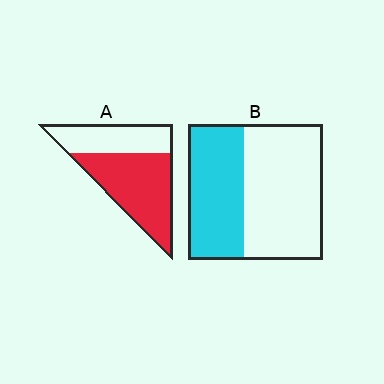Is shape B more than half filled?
No.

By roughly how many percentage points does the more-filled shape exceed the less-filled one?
By roughly 20 percentage points (A over B).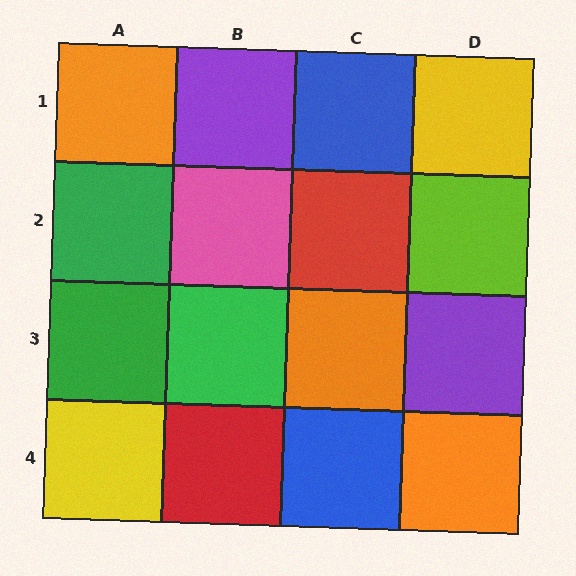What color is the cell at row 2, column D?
Lime.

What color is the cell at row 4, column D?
Orange.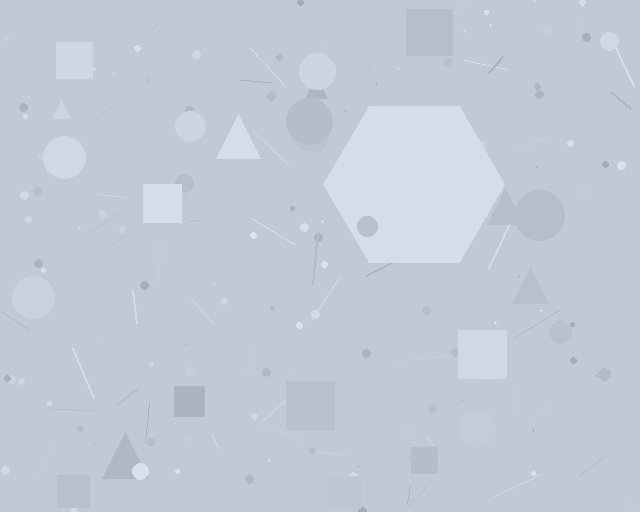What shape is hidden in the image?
A hexagon is hidden in the image.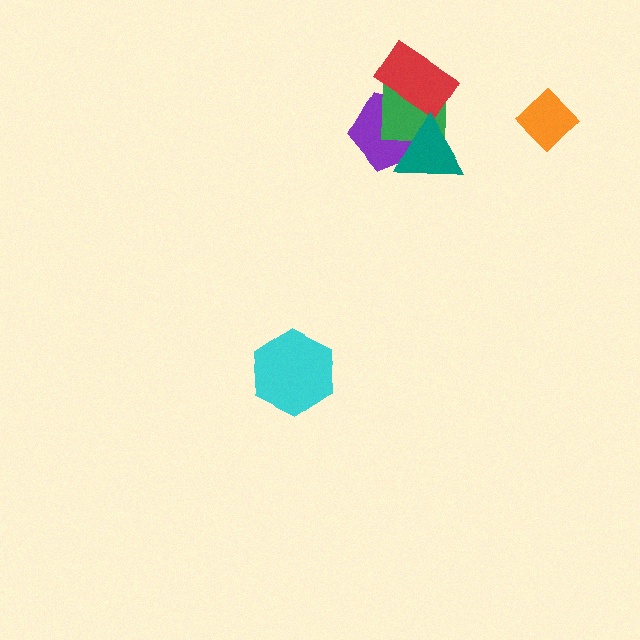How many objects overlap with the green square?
3 objects overlap with the green square.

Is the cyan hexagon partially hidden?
No, no other shape covers it.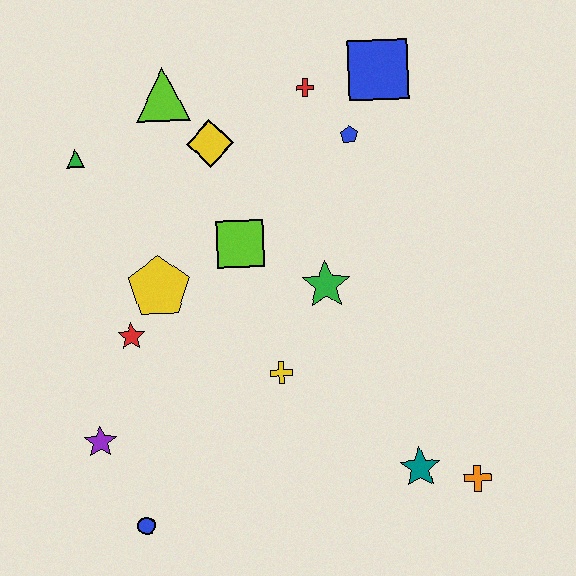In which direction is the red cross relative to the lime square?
The red cross is above the lime square.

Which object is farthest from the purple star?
The blue square is farthest from the purple star.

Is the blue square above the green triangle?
Yes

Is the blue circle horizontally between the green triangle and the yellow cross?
Yes